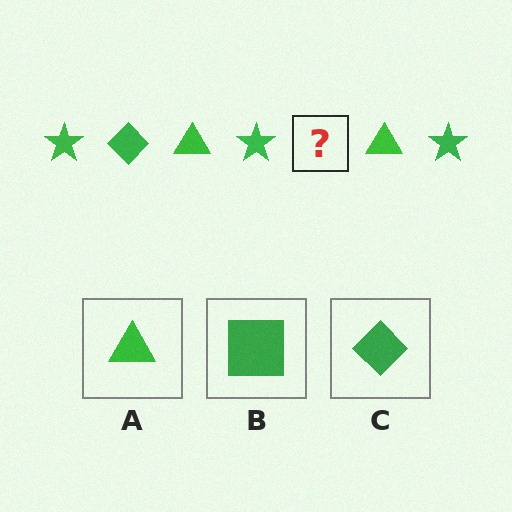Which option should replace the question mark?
Option C.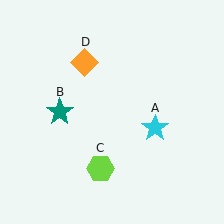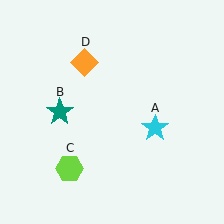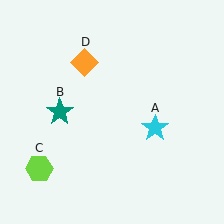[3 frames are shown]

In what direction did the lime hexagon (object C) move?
The lime hexagon (object C) moved left.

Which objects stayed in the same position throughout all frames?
Cyan star (object A) and teal star (object B) and orange diamond (object D) remained stationary.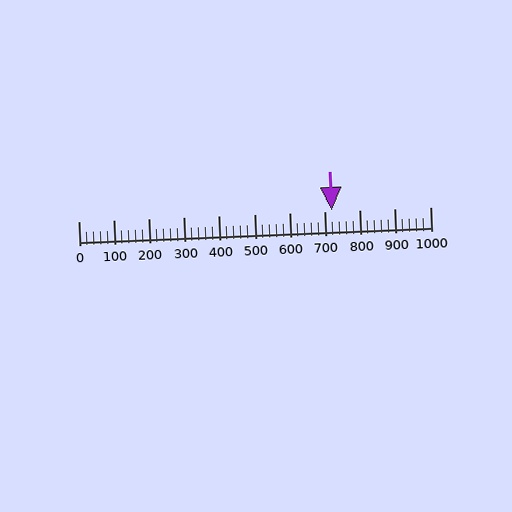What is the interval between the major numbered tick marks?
The major tick marks are spaced 100 units apart.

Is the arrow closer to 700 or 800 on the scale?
The arrow is closer to 700.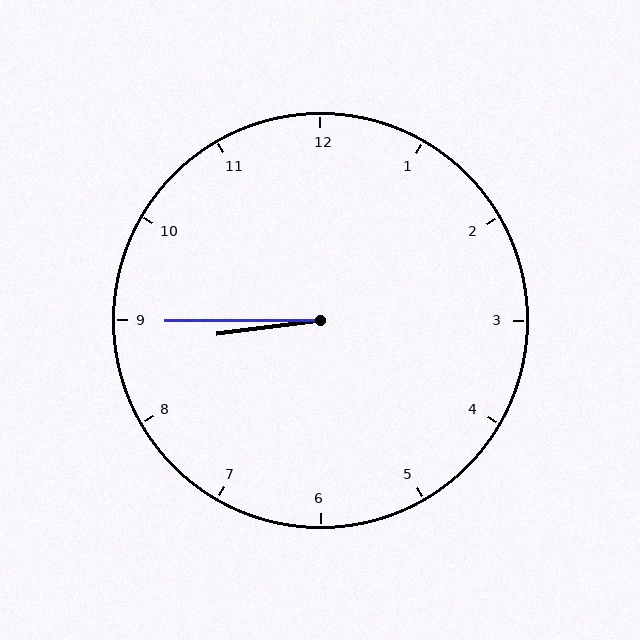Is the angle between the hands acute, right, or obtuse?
It is acute.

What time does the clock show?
8:45.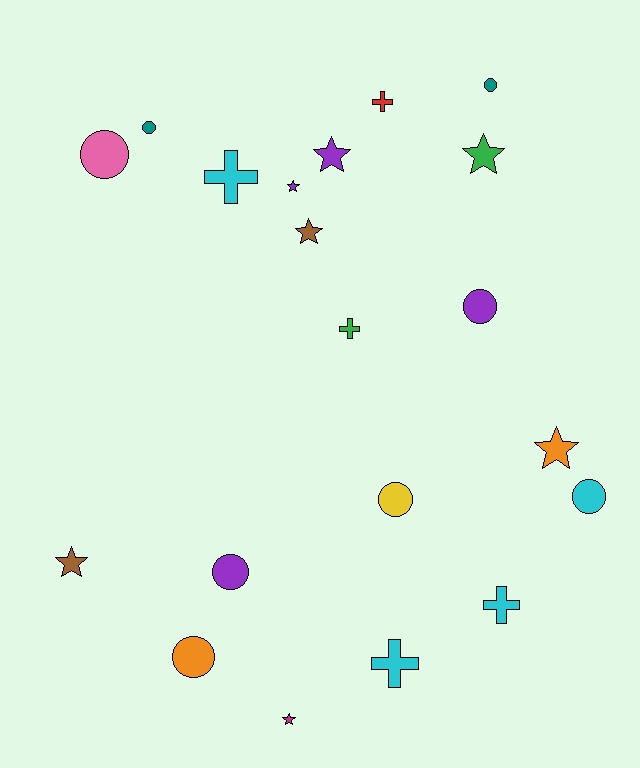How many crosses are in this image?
There are 5 crosses.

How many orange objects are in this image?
There are 2 orange objects.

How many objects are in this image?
There are 20 objects.